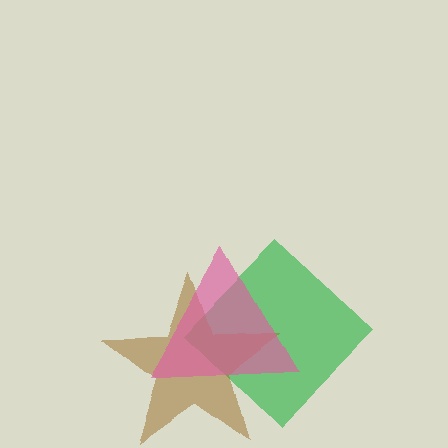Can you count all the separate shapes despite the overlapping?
Yes, there are 3 separate shapes.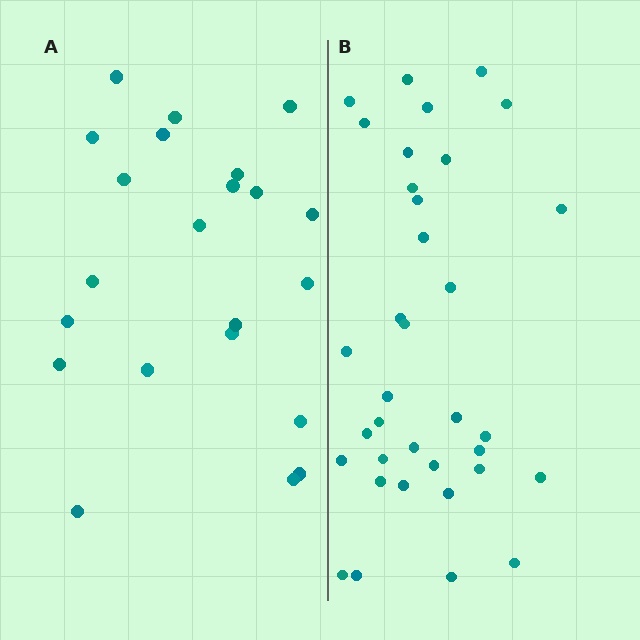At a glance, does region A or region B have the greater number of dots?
Region B (the right region) has more dots.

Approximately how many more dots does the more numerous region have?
Region B has approximately 15 more dots than region A.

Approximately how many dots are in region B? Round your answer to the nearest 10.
About 40 dots. (The exact count is 35, which rounds to 40.)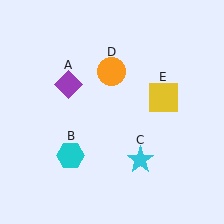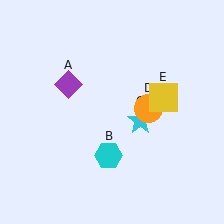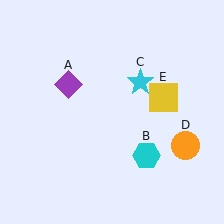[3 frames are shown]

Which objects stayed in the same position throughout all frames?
Purple diamond (object A) and yellow square (object E) remained stationary.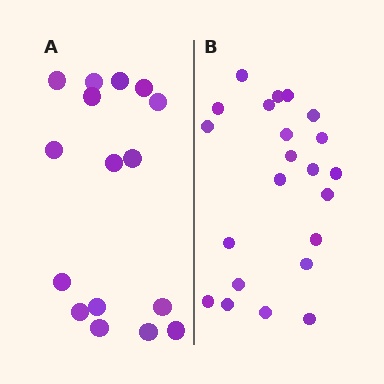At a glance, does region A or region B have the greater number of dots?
Region B (the right region) has more dots.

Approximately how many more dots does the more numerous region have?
Region B has about 6 more dots than region A.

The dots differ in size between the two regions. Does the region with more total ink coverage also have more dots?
No. Region A has more total ink coverage because its dots are larger, but region B actually contains more individual dots. Total area can be misleading — the number of items is what matters here.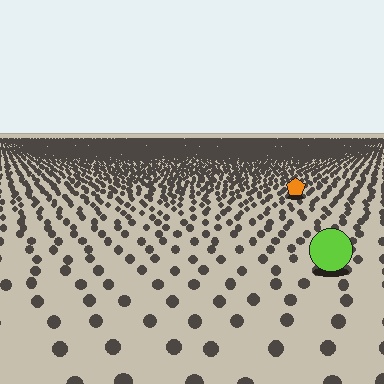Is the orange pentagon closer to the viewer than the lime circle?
No. The lime circle is closer — you can tell from the texture gradient: the ground texture is coarser near it.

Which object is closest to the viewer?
The lime circle is closest. The texture marks near it are larger and more spread out.